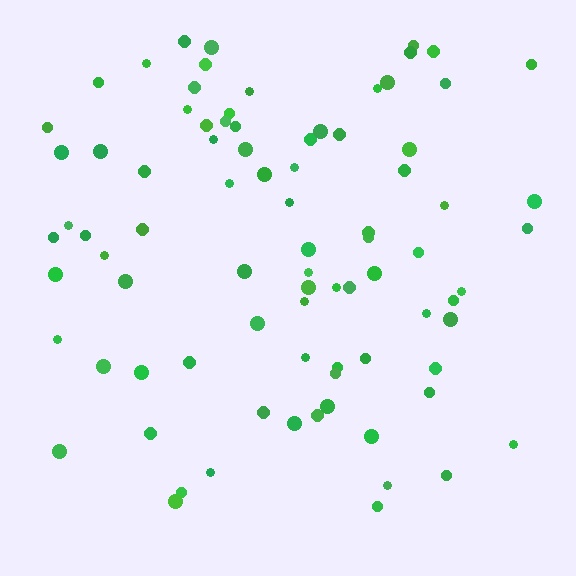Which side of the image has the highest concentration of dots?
The top.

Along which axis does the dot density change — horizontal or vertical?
Vertical.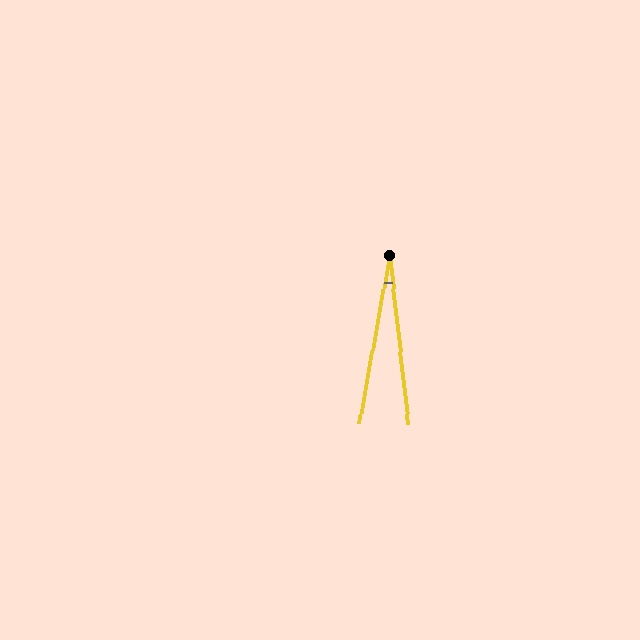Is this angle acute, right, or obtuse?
It is acute.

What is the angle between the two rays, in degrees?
Approximately 17 degrees.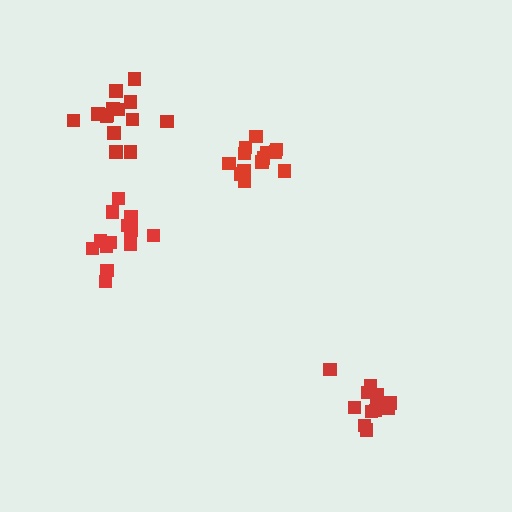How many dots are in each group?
Group 1: 13 dots, Group 2: 14 dots, Group 3: 13 dots, Group 4: 14 dots (54 total).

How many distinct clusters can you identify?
There are 4 distinct clusters.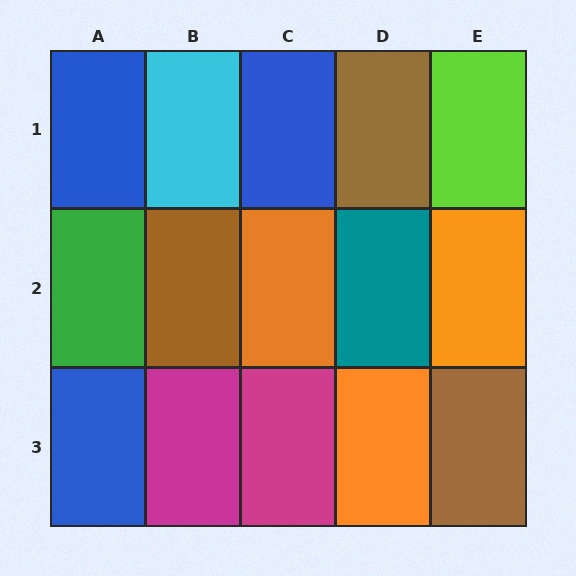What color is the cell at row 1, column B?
Cyan.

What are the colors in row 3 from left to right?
Blue, magenta, magenta, orange, brown.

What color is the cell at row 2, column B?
Brown.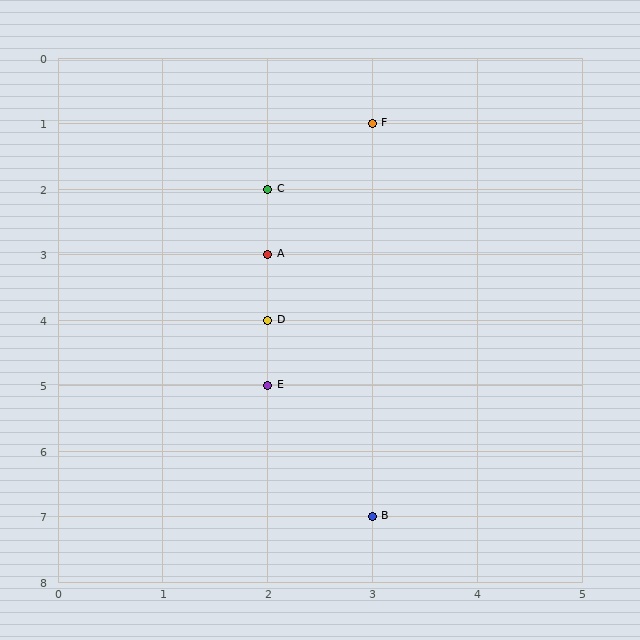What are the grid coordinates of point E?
Point E is at grid coordinates (2, 5).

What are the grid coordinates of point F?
Point F is at grid coordinates (3, 1).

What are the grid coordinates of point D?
Point D is at grid coordinates (2, 4).